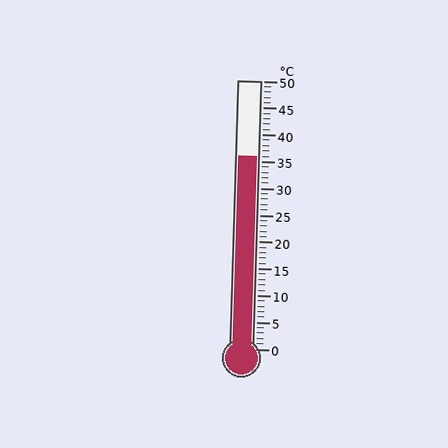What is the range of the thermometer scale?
The thermometer scale ranges from 0°C to 50°C.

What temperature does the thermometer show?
The thermometer shows approximately 36°C.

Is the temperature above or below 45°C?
The temperature is below 45°C.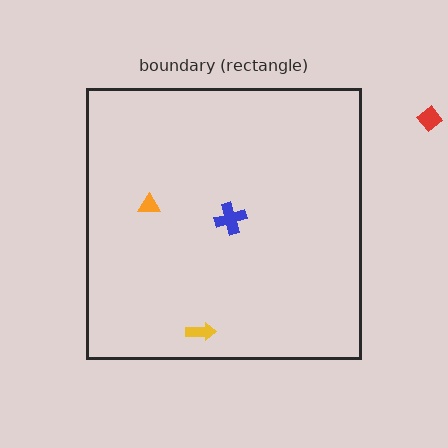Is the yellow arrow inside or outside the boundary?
Inside.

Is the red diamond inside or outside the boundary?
Outside.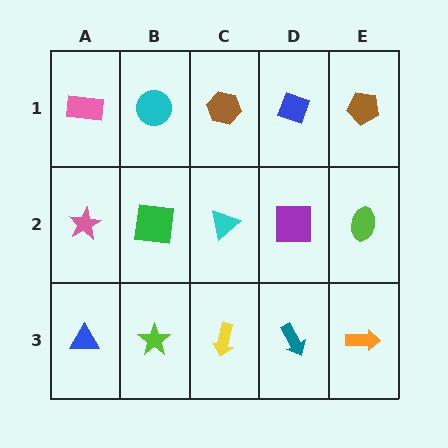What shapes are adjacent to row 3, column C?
A cyan triangle (row 2, column C), a lime star (row 3, column B), a teal arrow (row 3, column D).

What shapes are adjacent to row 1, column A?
A pink star (row 2, column A), a cyan circle (row 1, column B).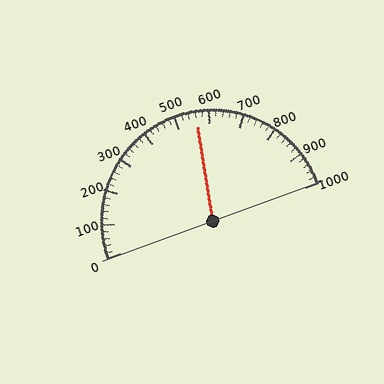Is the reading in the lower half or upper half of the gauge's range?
The reading is in the upper half of the range (0 to 1000).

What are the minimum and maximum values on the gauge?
The gauge ranges from 0 to 1000.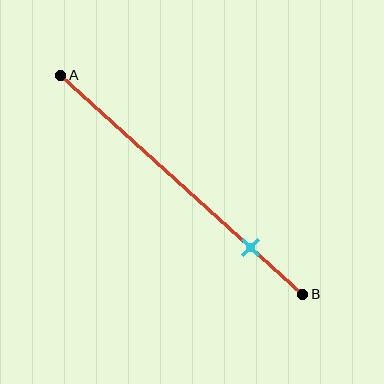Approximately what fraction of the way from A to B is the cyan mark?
The cyan mark is approximately 80% of the way from A to B.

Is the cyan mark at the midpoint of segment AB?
No, the mark is at about 80% from A, not at the 50% midpoint.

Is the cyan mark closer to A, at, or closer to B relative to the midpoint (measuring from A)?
The cyan mark is closer to point B than the midpoint of segment AB.